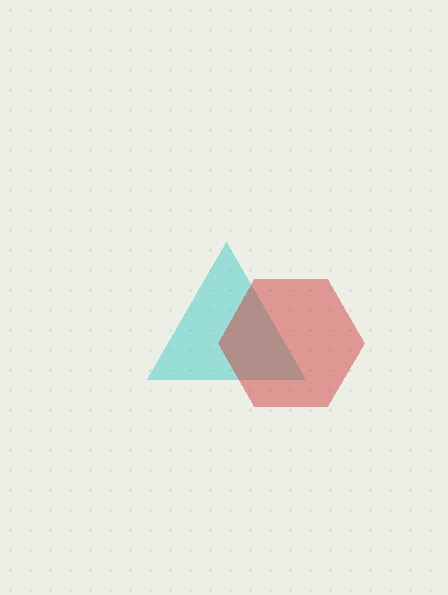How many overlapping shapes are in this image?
There are 2 overlapping shapes in the image.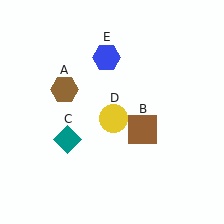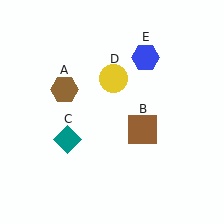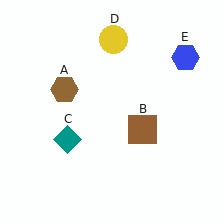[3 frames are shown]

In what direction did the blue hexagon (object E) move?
The blue hexagon (object E) moved right.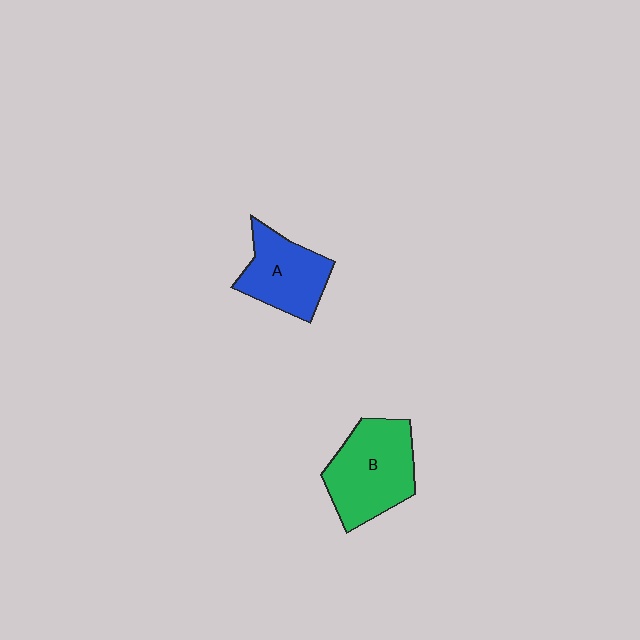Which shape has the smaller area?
Shape A (blue).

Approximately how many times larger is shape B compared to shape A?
Approximately 1.3 times.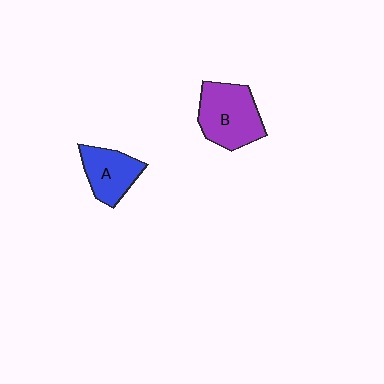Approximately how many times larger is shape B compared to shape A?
Approximately 1.4 times.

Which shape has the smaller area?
Shape A (blue).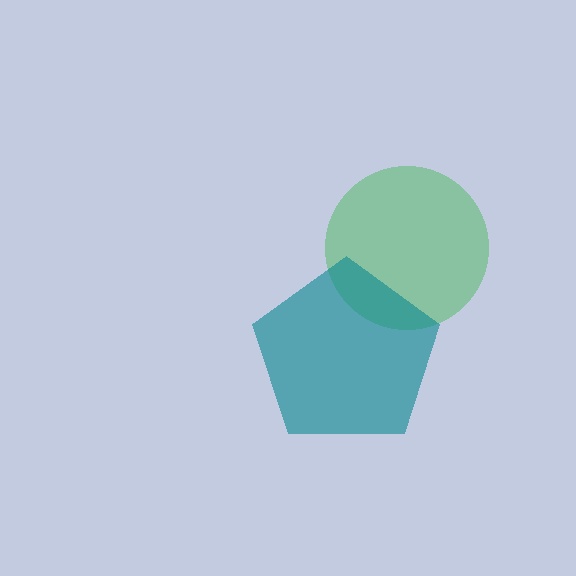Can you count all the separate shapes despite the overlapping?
Yes, there are 2 separate shapes.